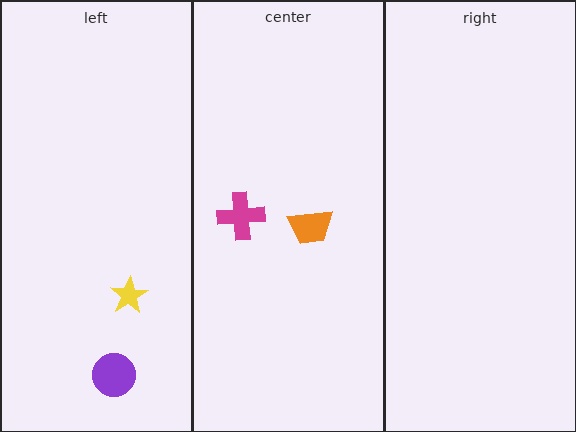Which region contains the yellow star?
The left region.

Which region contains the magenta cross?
The center region.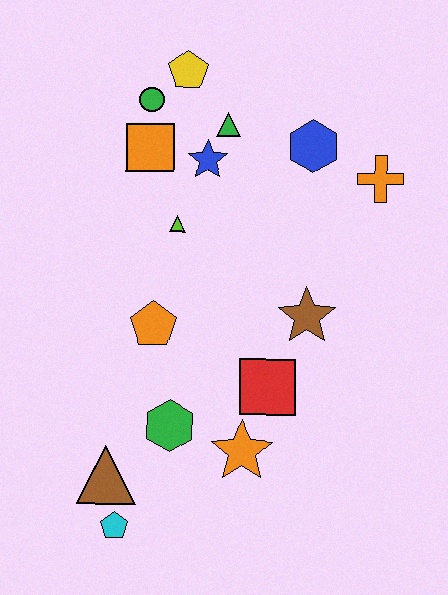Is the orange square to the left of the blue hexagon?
Yes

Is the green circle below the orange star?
No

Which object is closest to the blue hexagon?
The orange cross is closest to the blue hexagon.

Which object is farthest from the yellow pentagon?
The cyan pentagon is farthest from the yellow pentagon.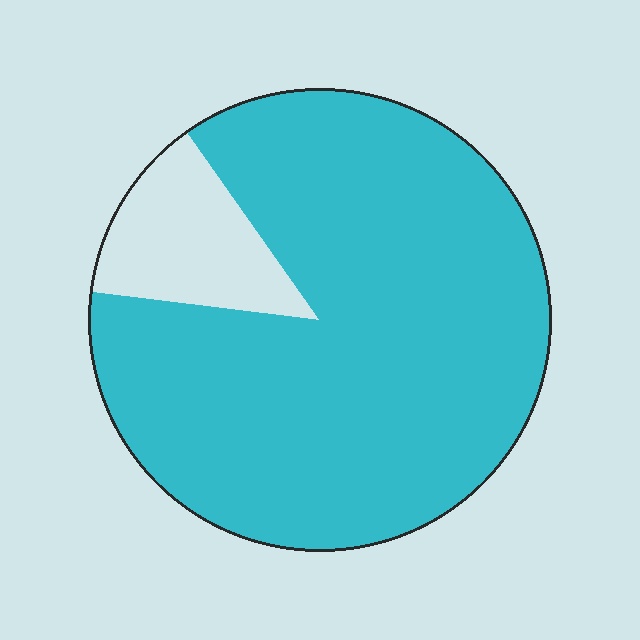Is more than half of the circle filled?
Yes.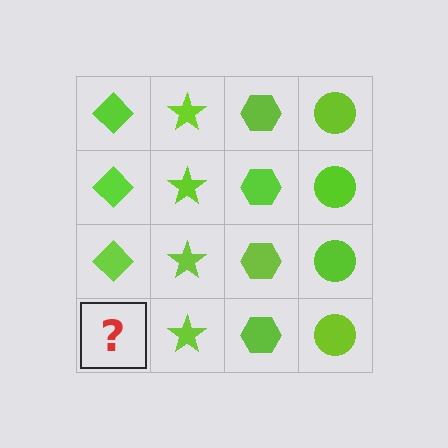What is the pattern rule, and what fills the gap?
The rule is that each column has a consistent shape. The gap should be filled with a lime diamond.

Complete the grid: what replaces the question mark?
The question mark should be replaced with a lime diamond.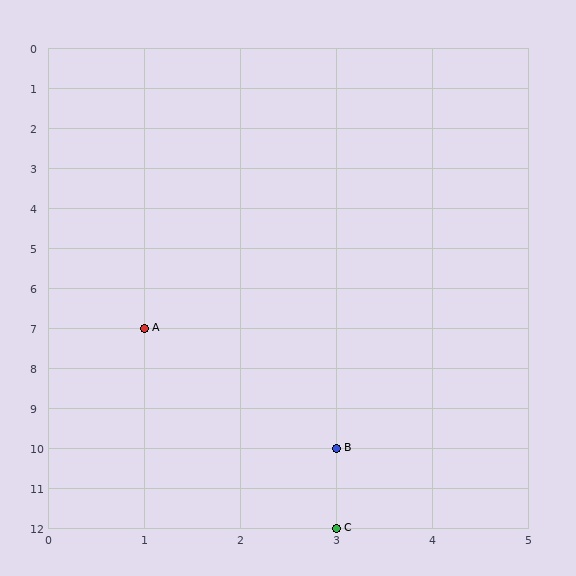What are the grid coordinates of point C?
Point C is at grid coordinates (3, 12).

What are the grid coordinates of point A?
Point A is at grid coordinates (1, 7).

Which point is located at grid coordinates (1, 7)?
Point A is at (1, 7).